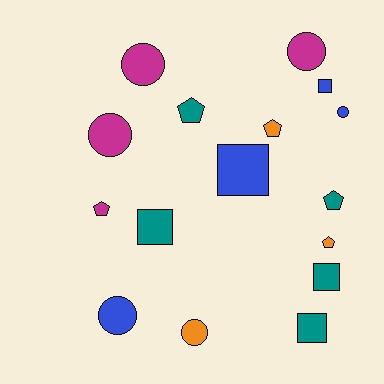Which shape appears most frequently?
Circle, with 6 objects.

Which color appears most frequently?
Teal, with 5 objects.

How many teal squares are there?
There are 3 teal squares.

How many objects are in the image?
There are 16 objects.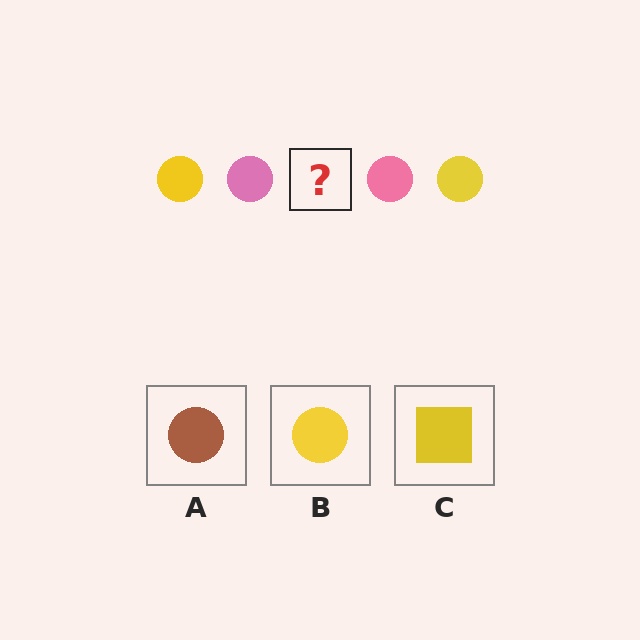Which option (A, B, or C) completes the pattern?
B.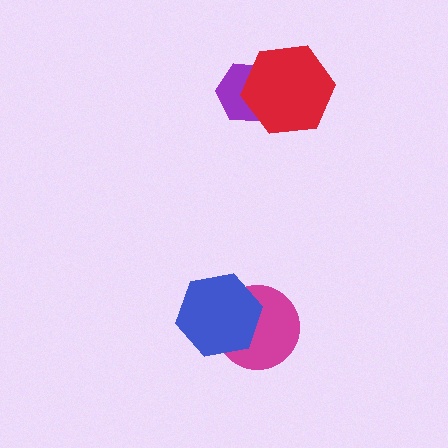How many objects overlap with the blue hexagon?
1 object overlaps with the blue hexagon.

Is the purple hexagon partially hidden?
Yes, it is partially covered by another shape.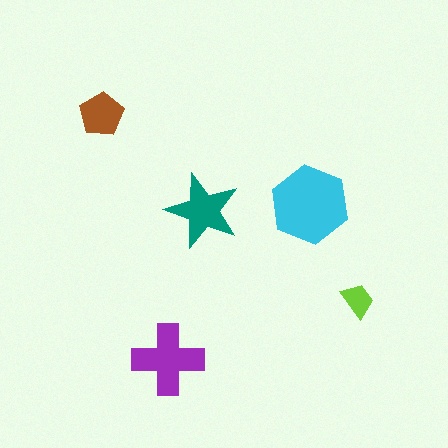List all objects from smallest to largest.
The lime trapezoid, the brown pentagon, the teal star, the purple cross, the cyan hexagon.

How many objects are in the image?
There are 5 objects in the image.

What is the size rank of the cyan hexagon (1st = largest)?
1st.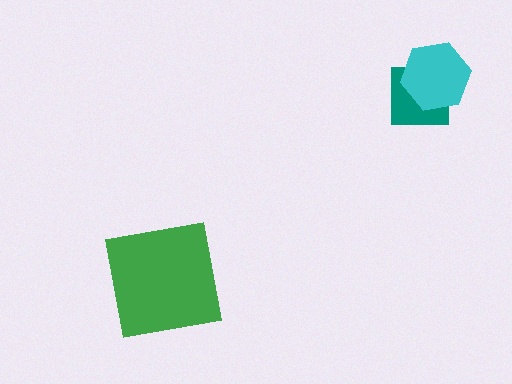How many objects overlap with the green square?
0 objects overlap with the green square.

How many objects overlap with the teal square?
1 object overlaps with the teal square.